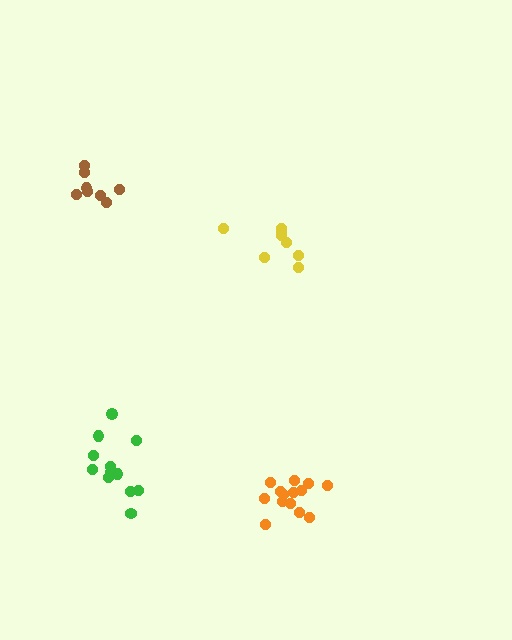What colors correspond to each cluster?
The clusters are colored: brown, yellow, green, orange.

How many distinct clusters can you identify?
There are 4 distinct clusters.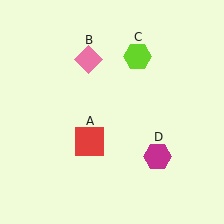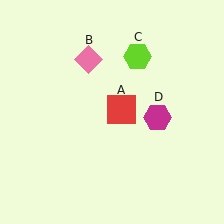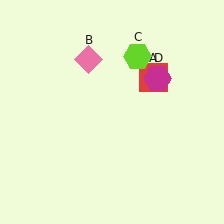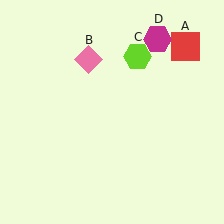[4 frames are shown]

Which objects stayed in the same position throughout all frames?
Pink diamond (object B) and lime hexagon (object C) remained stationary.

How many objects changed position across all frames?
2 objects changed position: red square (object A), magenta hexagon (object D).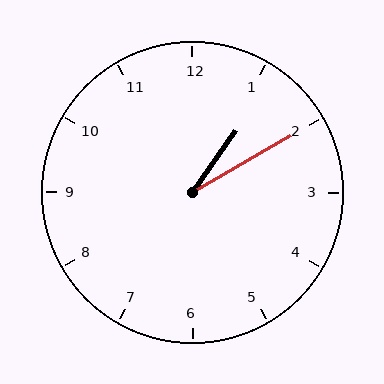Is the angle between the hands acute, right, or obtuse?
It is acute.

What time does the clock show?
1:10.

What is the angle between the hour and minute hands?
Approximately 25 degrees.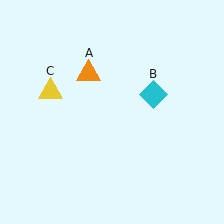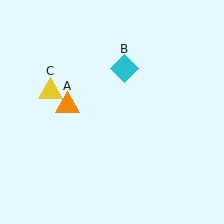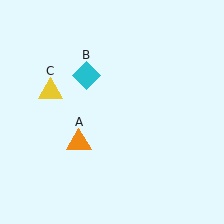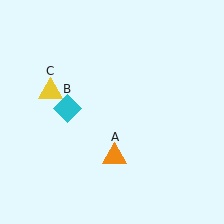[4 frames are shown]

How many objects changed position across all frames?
2 objects changed position: orange triangle (object A), cyan diamond (object B).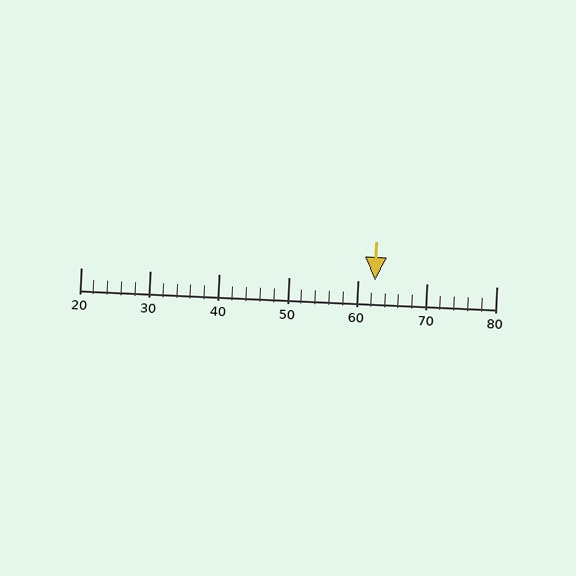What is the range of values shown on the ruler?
The ruler shows values from 20 to 80.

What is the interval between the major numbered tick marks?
The major tick marks are spaced 10 units apart.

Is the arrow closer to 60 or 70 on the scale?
The arrow is closer to 60.